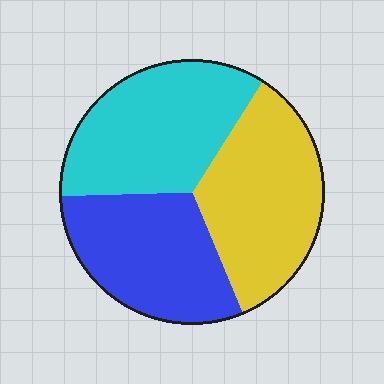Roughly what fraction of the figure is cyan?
Cyan covers 35% of the figure.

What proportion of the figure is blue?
Blue takes up between a sixth and a third of the figure.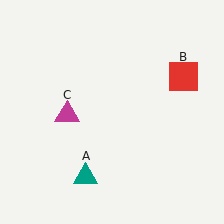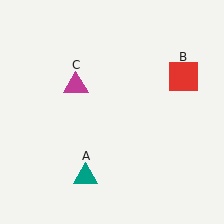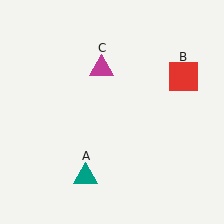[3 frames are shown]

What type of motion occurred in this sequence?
The magenta triangle (object C) rotated clockwise around the center of the scene.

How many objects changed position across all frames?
1 object changed position: magenta triangle (object C).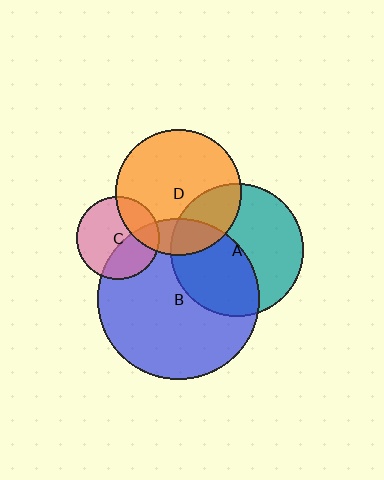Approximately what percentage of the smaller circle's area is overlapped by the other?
Approximately 25%.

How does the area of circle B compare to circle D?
Approximately 1.6 times.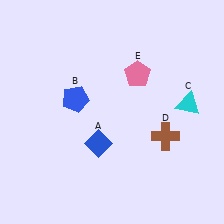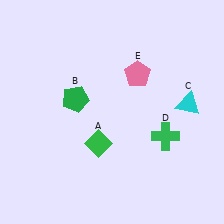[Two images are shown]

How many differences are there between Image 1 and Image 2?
There are 3 differences between the two images.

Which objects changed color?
A changed from blue to green. B changed from blue to green. D changed from brown to green.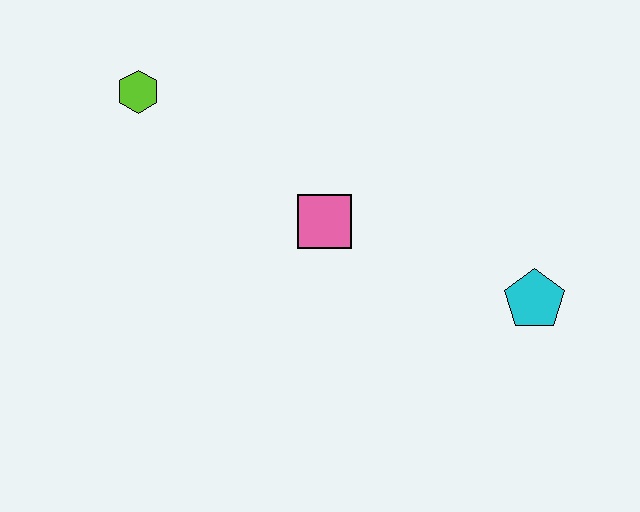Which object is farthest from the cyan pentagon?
The lime hexagon is farthest from the cyan pentagon.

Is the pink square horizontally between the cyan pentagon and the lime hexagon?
Yes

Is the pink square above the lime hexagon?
No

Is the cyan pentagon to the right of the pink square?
Yes